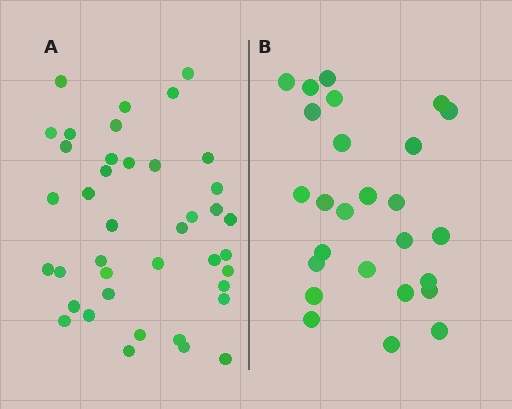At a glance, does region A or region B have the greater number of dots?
Region A (the left region) has more dots.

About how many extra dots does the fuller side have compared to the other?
Region A has approximately 15 more dots than region B.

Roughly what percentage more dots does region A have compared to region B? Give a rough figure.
About 55% more.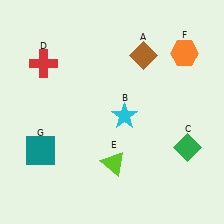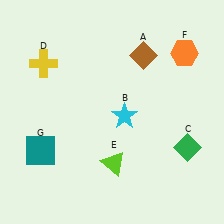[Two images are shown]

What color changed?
The cross (D) changed from red in Image 1 to yellow in Image 2.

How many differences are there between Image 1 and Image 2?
There is 1 difference between the two images.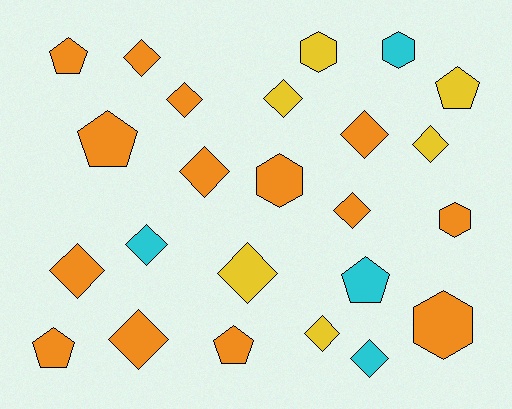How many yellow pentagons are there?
There is 1 yellow pentagon.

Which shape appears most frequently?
Diamond, with 13 objects.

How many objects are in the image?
There are 24 objects.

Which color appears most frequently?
Orange, with 14 objects.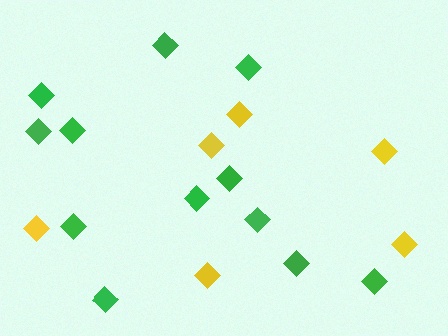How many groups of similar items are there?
There are 2 groups: one group of yellow diamonds (6) and one group of green diamonds (12).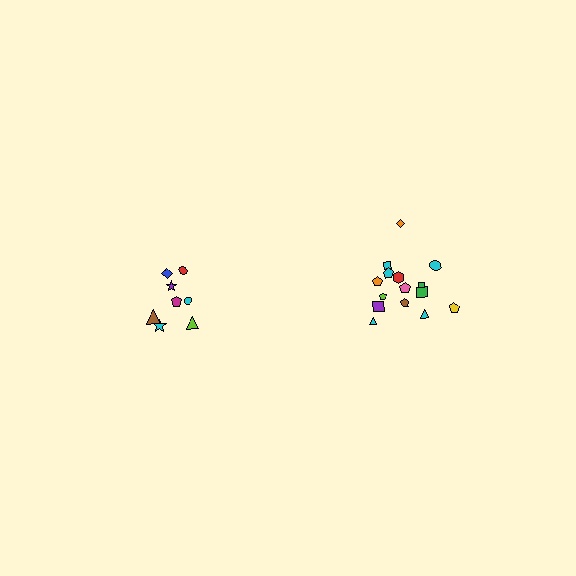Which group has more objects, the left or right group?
The right group.